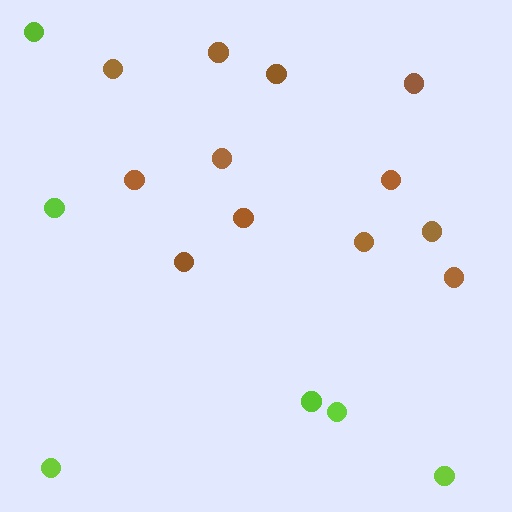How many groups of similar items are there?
There are 2 groups: one group of brown circles (12) and one group of lime circles (6).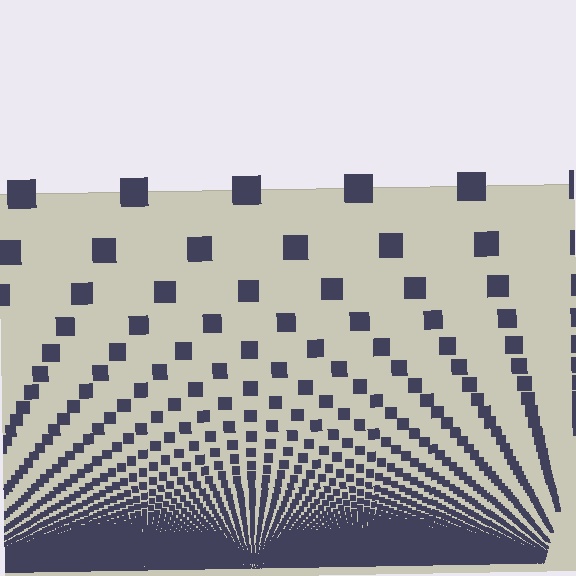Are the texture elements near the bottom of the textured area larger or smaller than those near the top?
Smaller. The gradient is inverted — elements near the bottom are smaller and denser.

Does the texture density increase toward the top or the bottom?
Density increases toward the bottom.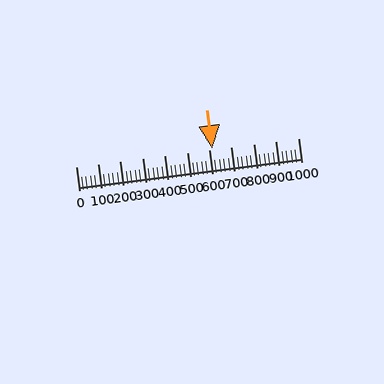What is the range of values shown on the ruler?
The ruler shows values from 0 to 1000.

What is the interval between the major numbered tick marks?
The major tick marks are spaced 100 units apart.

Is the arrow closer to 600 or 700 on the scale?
The arrow is closer to 600.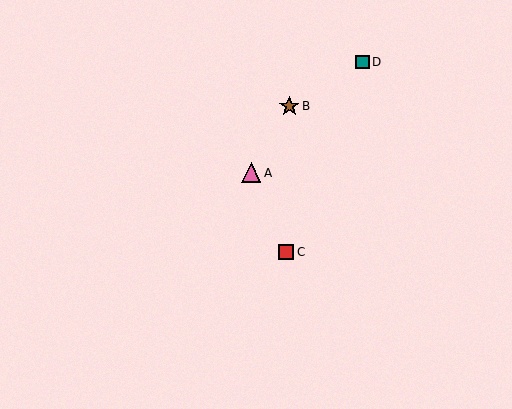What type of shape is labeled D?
Shape D is a teal square.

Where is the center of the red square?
The center of the red square is at (286, 252).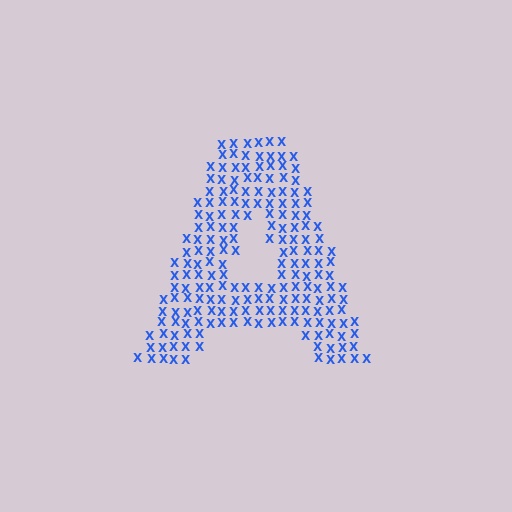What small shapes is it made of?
It is made of small letter X's.